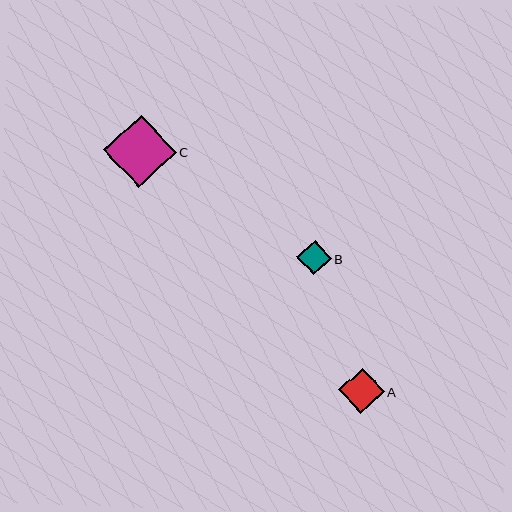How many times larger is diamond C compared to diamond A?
Diamond C is approximately 1.6 times the size of diamond A.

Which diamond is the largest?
Diamond C is the largest with a size of approximately 72 pixels.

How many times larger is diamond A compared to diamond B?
Diamond A is approximately 1.3 times the size of diamond B.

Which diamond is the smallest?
Diamond B is the smallest with a size of approximately 35 pixels.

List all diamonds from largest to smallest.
From largest to smallest: C, A, B.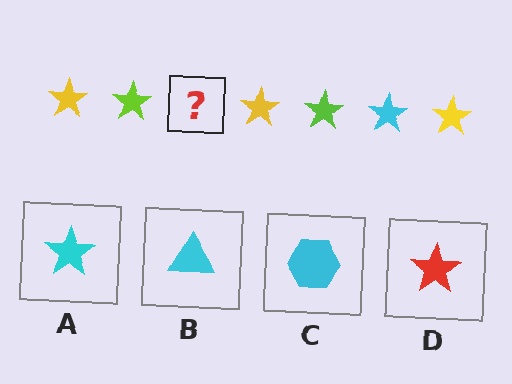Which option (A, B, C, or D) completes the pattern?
A.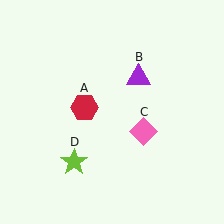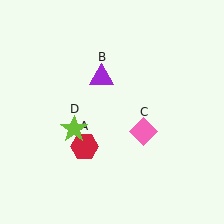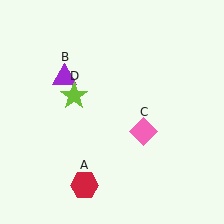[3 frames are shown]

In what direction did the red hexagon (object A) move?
The red hexagon (object A) moved down.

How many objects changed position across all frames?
3 objects changed position: red hexagon (object A), purple triangle (object B), lime star (object D).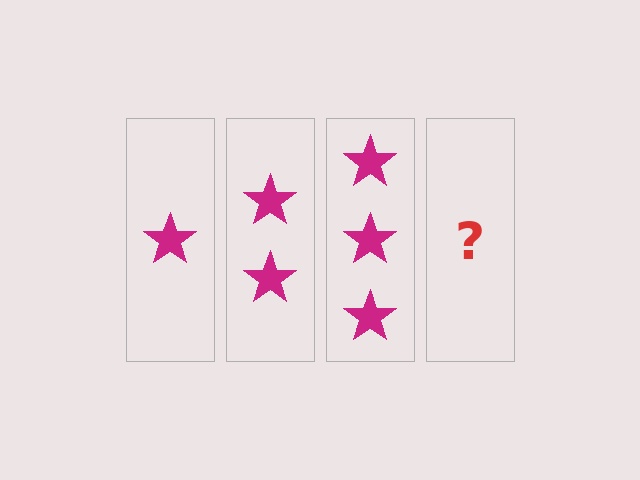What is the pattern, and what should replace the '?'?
The pattern is that each step adds one more star. The '?' should be 4 stars.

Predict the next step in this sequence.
The next step is 4 stars.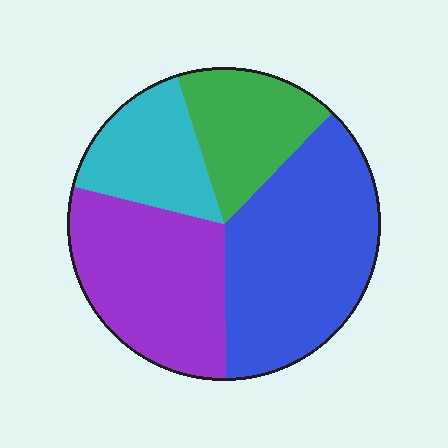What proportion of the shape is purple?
Purple takes up between a quarter and a half of the shape.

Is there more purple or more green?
Purple.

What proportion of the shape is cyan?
Cyan takes up about one sixth (1/6) of the shape.